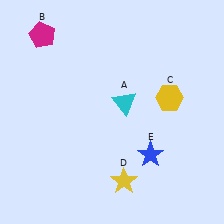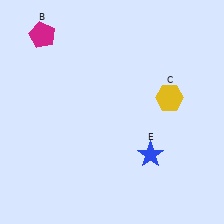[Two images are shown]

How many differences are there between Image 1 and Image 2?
There are 2 differences between the two images.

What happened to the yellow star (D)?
The yellow star (D) was removed in Image 2. It was in the bottom-right area of Image 1.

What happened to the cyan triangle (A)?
The cyan triangle (A) was removed in Image 2. It was in the top-right area of Image 1.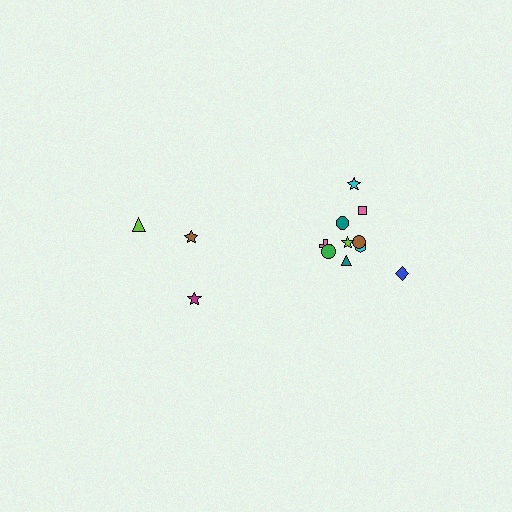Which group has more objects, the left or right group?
The right group.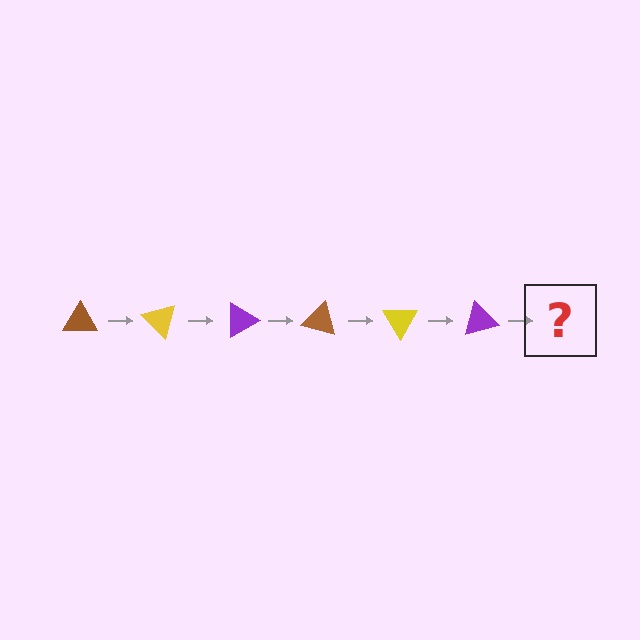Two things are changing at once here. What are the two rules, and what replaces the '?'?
The two rules are that it rotates 45 degrees each step and the color cycles through brown, yellow, and purple. The '?' should be a brown triangle, rotated 270 degrees from the start.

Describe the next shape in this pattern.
It should be a brown triangle, rotated 270 degrees from the start.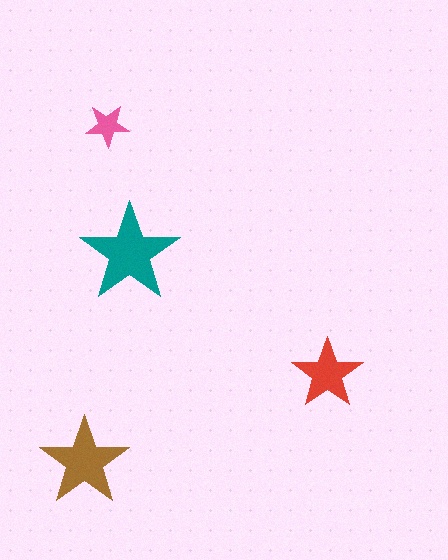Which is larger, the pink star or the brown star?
The brown one.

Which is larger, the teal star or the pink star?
The teal one.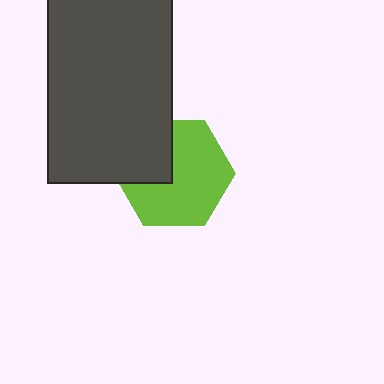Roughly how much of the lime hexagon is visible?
Most of it is visible (roughly 69%).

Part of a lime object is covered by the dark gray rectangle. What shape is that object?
It is a hexagon.